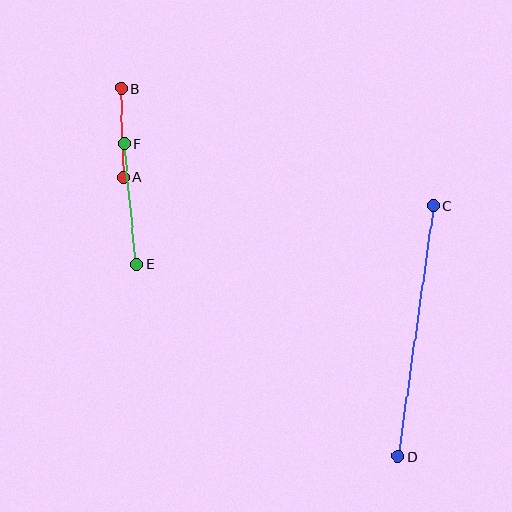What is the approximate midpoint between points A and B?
The midpoint is at approximately (122, 133) pixels.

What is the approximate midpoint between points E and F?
The midpoint is at approximately (131, 204) pixels.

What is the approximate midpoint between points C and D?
The midpoint is at approximately (416, 331) pixels.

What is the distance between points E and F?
The distance is approximately 122 pixels.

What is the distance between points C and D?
The distance is approximately 253 pixels.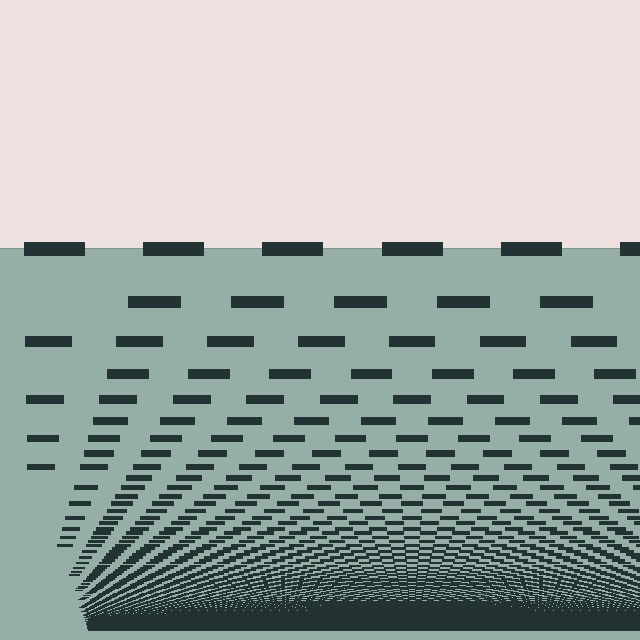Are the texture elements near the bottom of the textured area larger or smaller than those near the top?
Smaller. The gradient is inverted — elements near the bottom are smaller and denser.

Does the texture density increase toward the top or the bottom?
Density increases toward the bottom.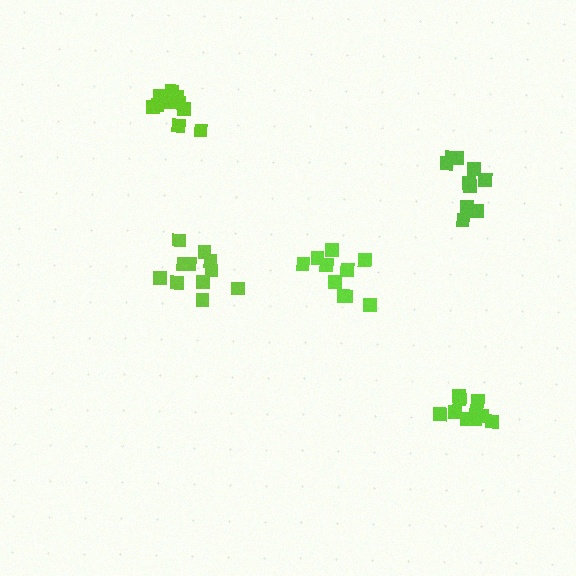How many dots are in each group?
Group 1: 11 dots, Group 2: 10 dots, Group 3: 10 dots, Group 4: 10 dots, Group 5: 10 dots (51 total).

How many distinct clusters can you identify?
There are 5 distinct clusters.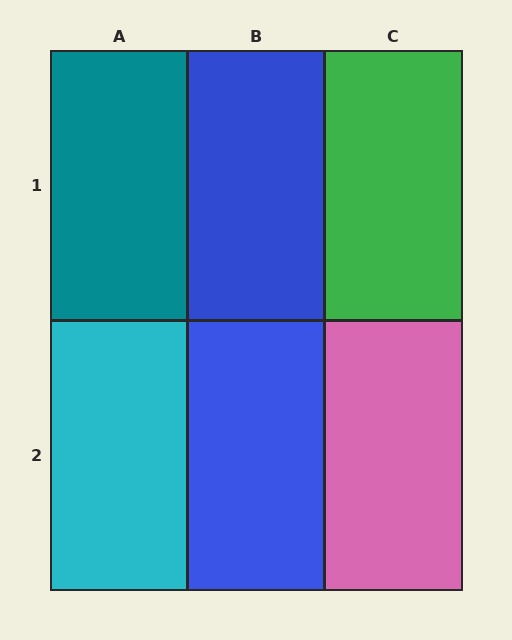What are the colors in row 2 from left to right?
Cyan, blue, pink.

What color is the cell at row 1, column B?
Blue.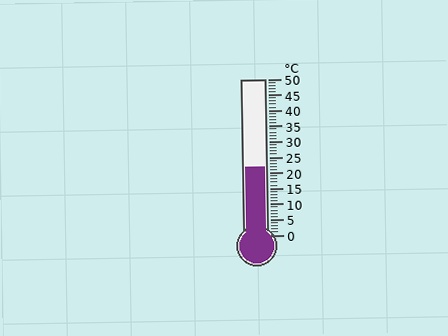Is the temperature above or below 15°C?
The temperature is above 15°C.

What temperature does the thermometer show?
The thermometer shows approximately 22°C.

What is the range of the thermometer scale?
The thermometer scale ranges from 0°C to 50°C.